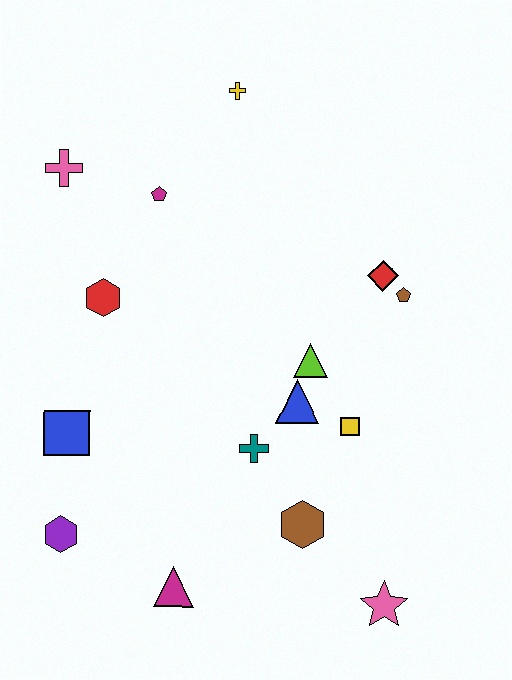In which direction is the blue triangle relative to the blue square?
The blue triangle is to the right of the blue square.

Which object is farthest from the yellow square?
The pink cross is farthest from the yellow square.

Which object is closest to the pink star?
The brown hexagon is closest to the pink star.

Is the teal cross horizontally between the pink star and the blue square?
Yes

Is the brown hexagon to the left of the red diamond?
Yes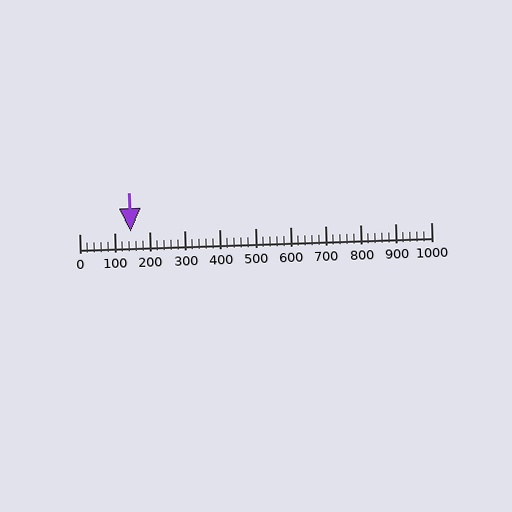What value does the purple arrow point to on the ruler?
The purple arrow points to approximately 147.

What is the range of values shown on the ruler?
The ruler shows values from 0 to 1000.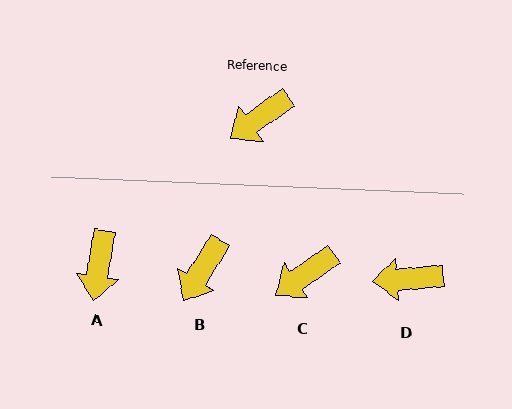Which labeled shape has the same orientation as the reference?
C.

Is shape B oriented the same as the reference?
No, it is off by about 23 degrees.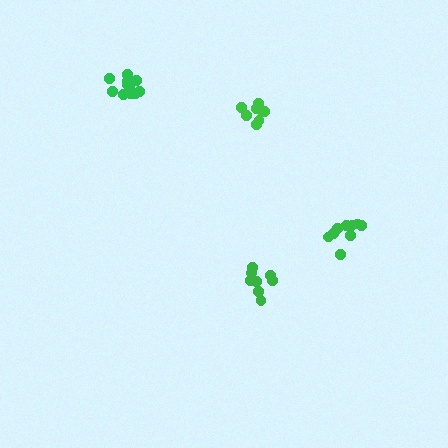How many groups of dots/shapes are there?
There are 4 groups.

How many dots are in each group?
Group 1: 9 dots, Group 2: 11 dots, Group 3: 8 dots, Group 4: 9 dots (37 total).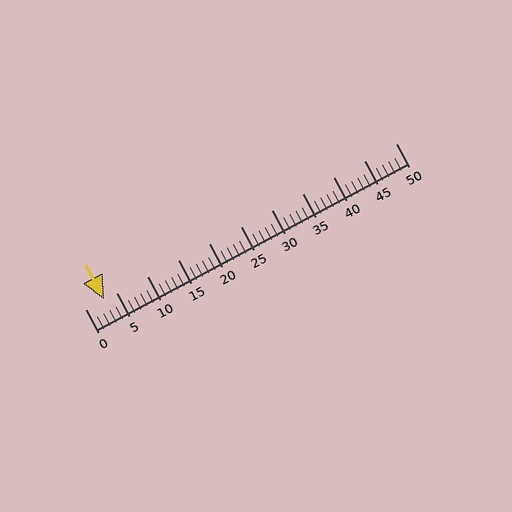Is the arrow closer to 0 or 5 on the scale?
The arrow is closer to 5.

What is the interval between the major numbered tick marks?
The major tick marks are spaced 5 units apart.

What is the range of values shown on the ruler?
The ruler shows values from 0 to 50.